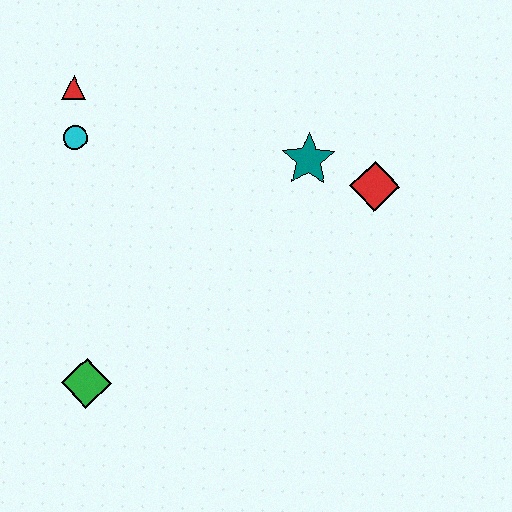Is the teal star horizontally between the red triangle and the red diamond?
Yes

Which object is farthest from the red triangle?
The red diamond is farthest from the red triangle.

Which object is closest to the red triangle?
The cyan circle is closest to the red triangle.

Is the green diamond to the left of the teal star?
Yes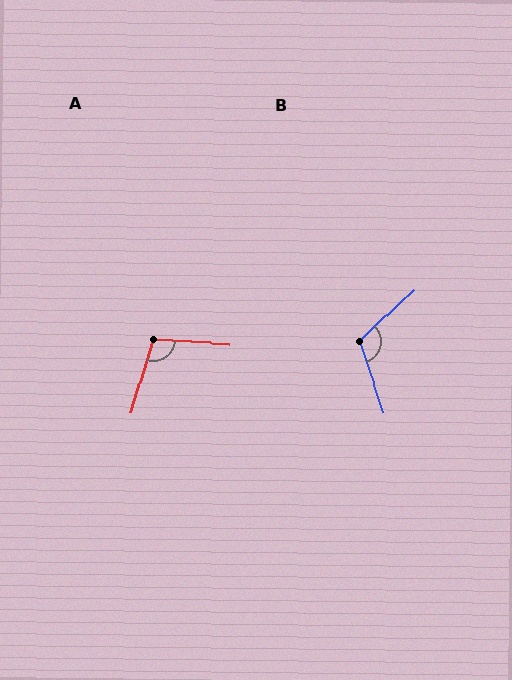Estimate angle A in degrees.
Approximately 103 degrees.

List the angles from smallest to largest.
A (103°), B (115°).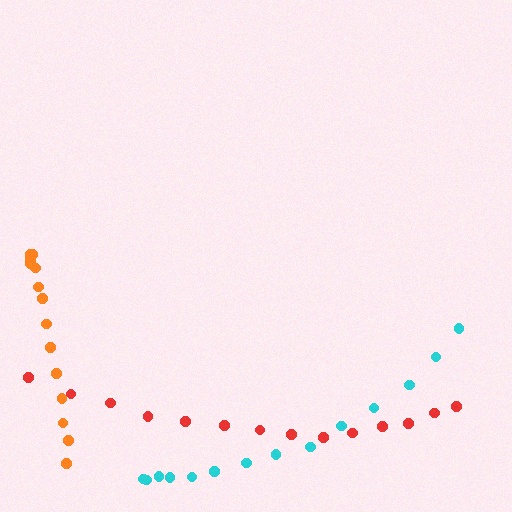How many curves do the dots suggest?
There are 3 distinct paths.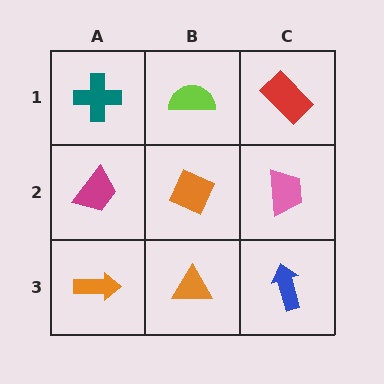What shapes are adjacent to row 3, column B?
An orange diamond (row 2, column B), an orange arrow (row 3, column A), a blue arrow (row 3, column C).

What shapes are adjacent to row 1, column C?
A pink trapezoid (row 2, column C), a lime semicircle (row 1, column B).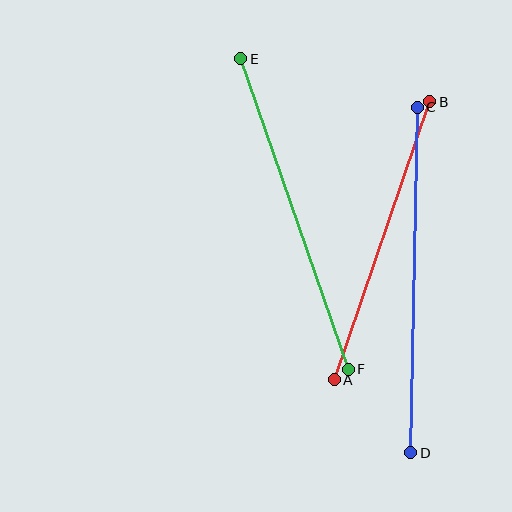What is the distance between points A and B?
The distance is approximately 294 pixels.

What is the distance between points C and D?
The distance is approximately 346 pixels.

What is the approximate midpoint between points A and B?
The midpoint is at approximately (382, 241) pixels.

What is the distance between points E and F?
The distance is approximately 328 pixels.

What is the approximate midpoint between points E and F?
The midpoint is at approximately (294, 214) pixels.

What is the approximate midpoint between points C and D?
The midpoint is at approximately (414, 280) pixels.